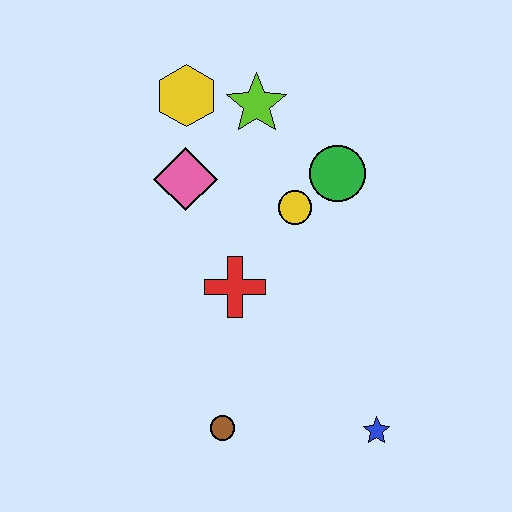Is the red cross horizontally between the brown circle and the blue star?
Yes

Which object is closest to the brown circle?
The red cross is closest to the brown circle.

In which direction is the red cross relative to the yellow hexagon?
The red cross is below the yellow hexagon.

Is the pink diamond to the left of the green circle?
Yes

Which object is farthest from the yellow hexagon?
The blue star is farthest from the yellow hexagon.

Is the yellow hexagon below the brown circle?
No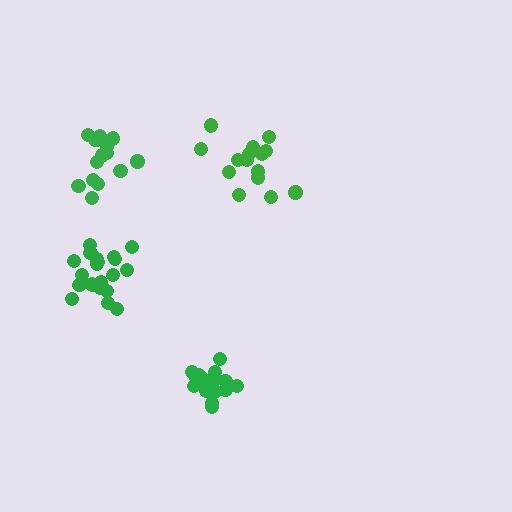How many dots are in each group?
Group 1: 17 dots, Group 2: 16 dots, Group 3: 21 dots, Group 4: 15 dots (69 total).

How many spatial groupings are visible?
There are 4 spatial groupings.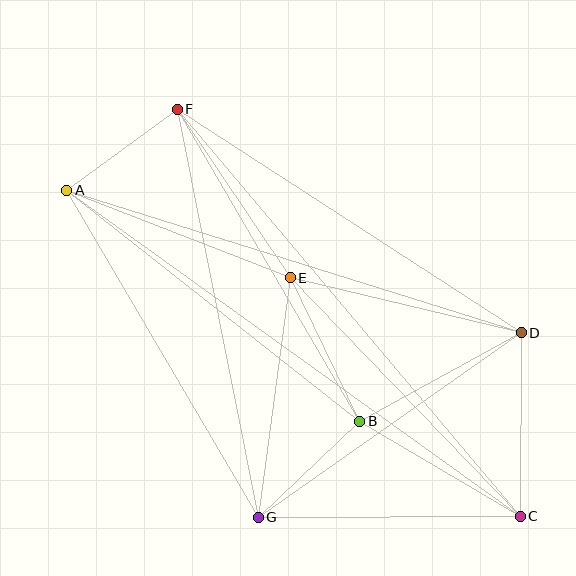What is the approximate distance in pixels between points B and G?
The distance between B and G is approximately 140 pixels.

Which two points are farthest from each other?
Points A and C are farthest from each other.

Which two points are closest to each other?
Points A and F are closest to each other.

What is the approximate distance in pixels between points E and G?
The distance between E and G is approximately 242 pixels.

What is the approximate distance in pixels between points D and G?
The distance between D and G is approximately 321 pixels.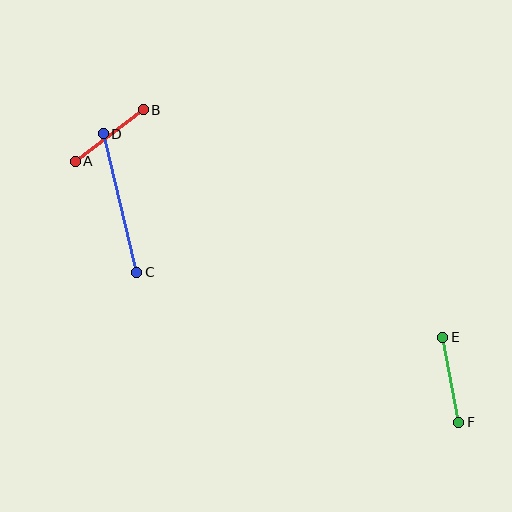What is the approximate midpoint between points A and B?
The midpoint is at approximately (109, 135) pixels.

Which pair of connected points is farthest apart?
Points C and D are farthest apart.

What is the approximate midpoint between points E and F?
The midpoint is at approximately (451, 380) pixels.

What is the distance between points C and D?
The distance is approximately 142 pixels.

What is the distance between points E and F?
The distance is approximately 87 pixels.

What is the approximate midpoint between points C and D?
The midpoint is at approximately (120, 203) pixels.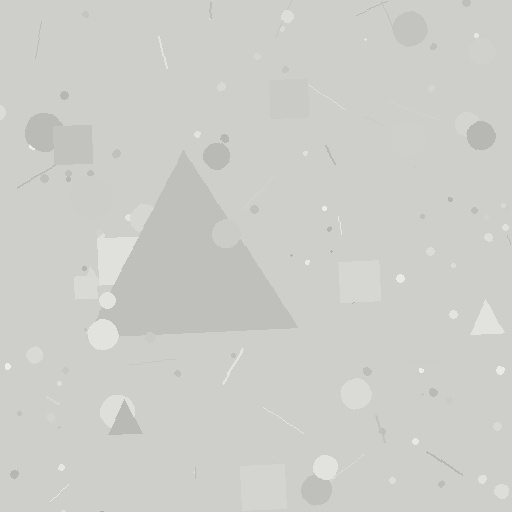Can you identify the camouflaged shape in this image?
The camouflaged shape is a triangle.